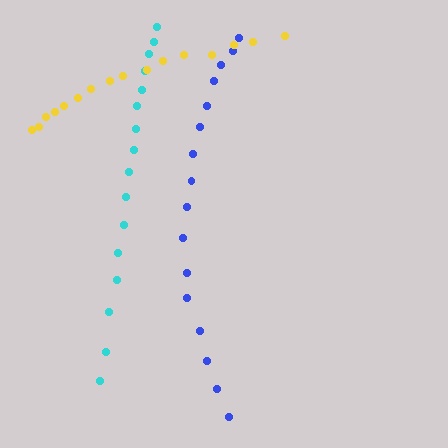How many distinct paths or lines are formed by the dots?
There are 3 distinct paths.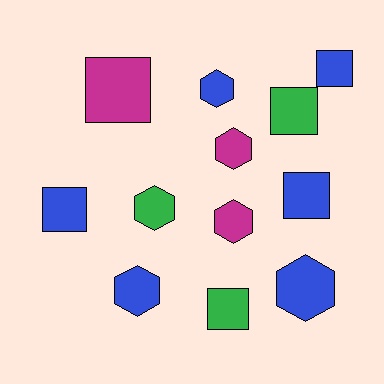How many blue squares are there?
There are 3 blue squares.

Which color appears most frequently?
Blue, with 6 objects.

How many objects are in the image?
There are 12 objects.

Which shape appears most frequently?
Hexagon, with 6 objects.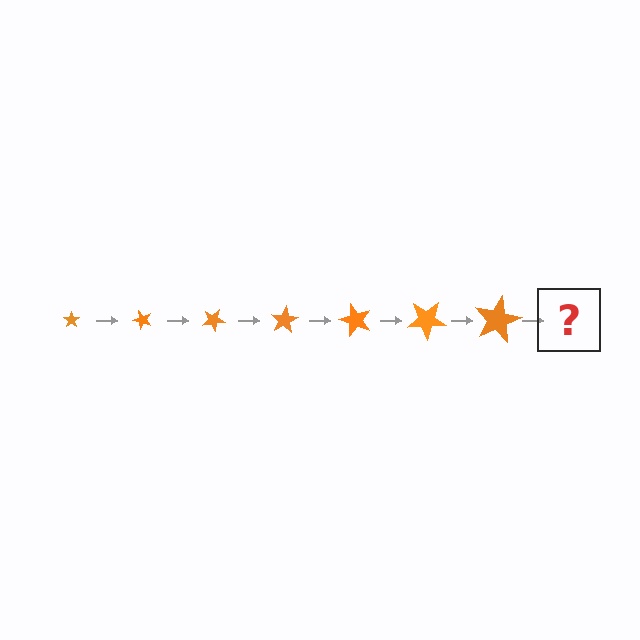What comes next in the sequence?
The next element should be a star, larger than the previous one and rotated 350 degrees from the start.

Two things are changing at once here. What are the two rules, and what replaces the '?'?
The two rules are that the star grows larger each step and it rotates 50 degrees each step. The '?' should be a star, larger than the previous one and rotated 350 degrees from the start.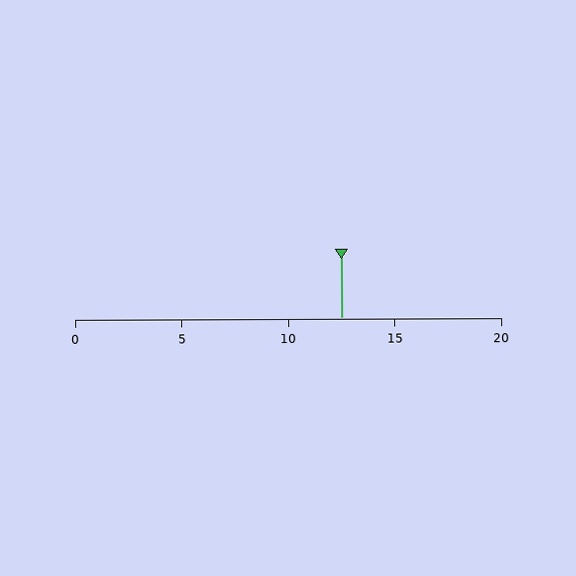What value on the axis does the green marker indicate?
The marker indicates approximately 12.5.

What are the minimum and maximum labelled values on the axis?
The axis runs from 0 to 20.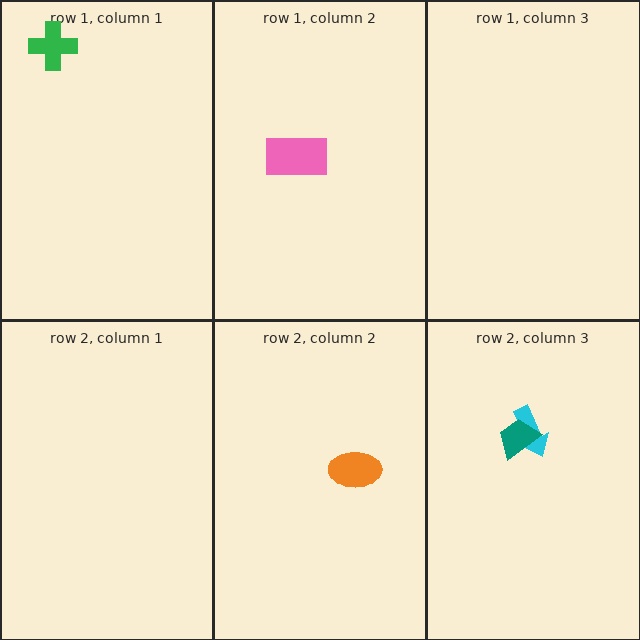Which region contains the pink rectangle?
The row 1, column 2 region.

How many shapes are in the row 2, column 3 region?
2.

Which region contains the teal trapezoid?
The row 2, column 3 region.